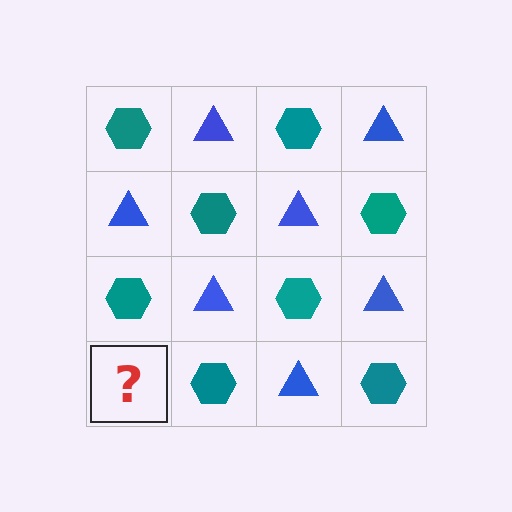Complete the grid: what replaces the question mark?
The question mark should be replaced with a blue triangle.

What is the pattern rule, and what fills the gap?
The rule is that it alternates teal hexagon and blue triangle in a checkerboard pattern. The gap should be filled with a blue triangle.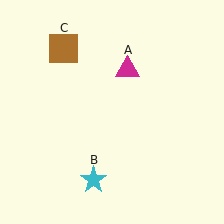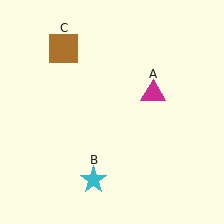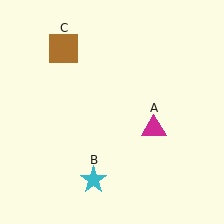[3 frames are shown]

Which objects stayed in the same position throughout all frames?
Cyan star (object B) and brown square (object C) remained stationary.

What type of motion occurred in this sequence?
The magenta triangle (object A) rotated clockwise around the center of the scene.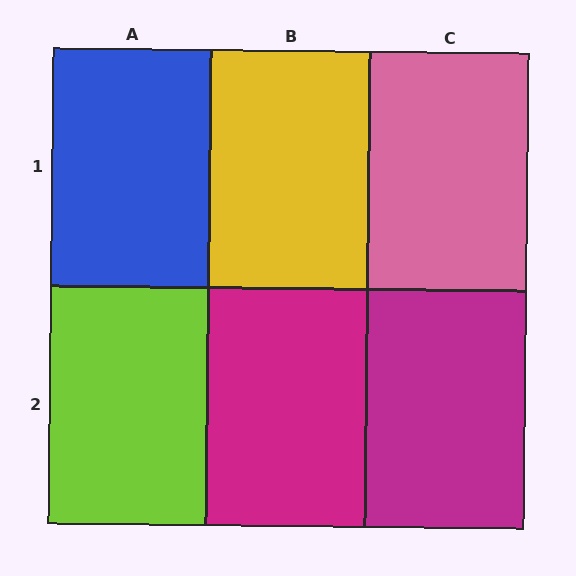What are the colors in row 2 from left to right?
Lime, magenta, magenta.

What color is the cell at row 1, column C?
Pink.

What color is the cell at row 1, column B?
Yellow.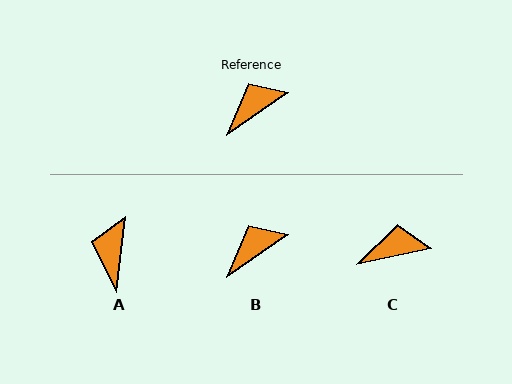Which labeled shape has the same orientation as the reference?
B.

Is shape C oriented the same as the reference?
No, it is off by about 22 degrees.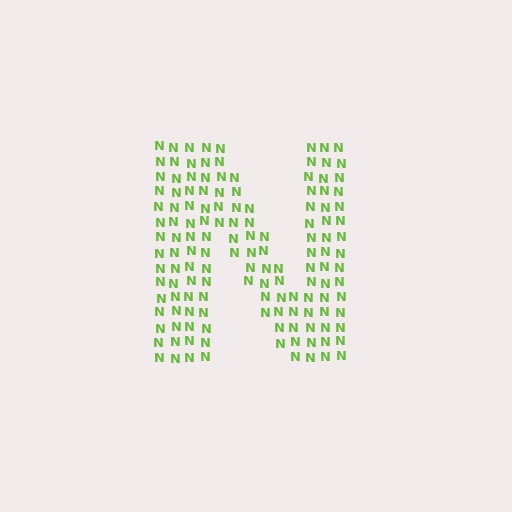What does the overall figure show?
The overall figure shows the letter N.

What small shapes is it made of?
It is made of small letter N's.